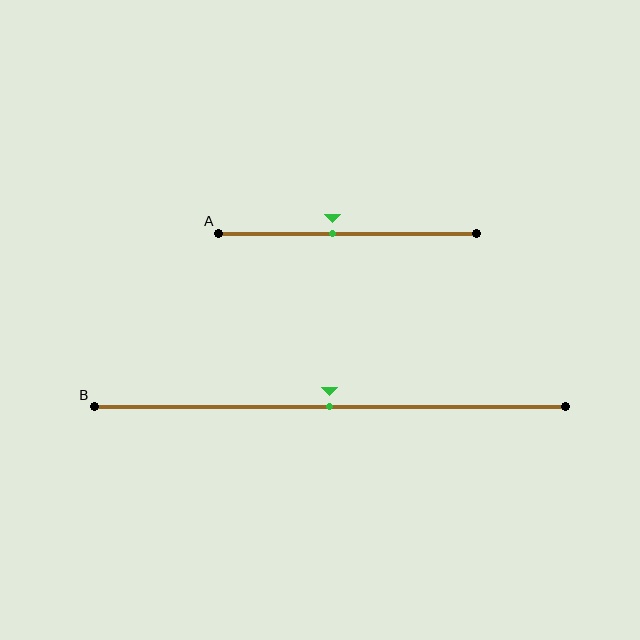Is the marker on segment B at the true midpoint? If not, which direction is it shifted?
Yes, the marker on segment B is at the true midpoint.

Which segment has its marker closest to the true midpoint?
Segment B has its marker closest to the true midpoint.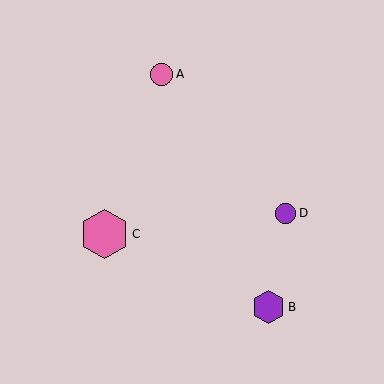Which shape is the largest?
The pink hexagon (labeled C) is the largest.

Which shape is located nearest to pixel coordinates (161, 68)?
The pink circle (labeled A) at (162, 74) is nearest to that location.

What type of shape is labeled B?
Shape B is a purple hexagon.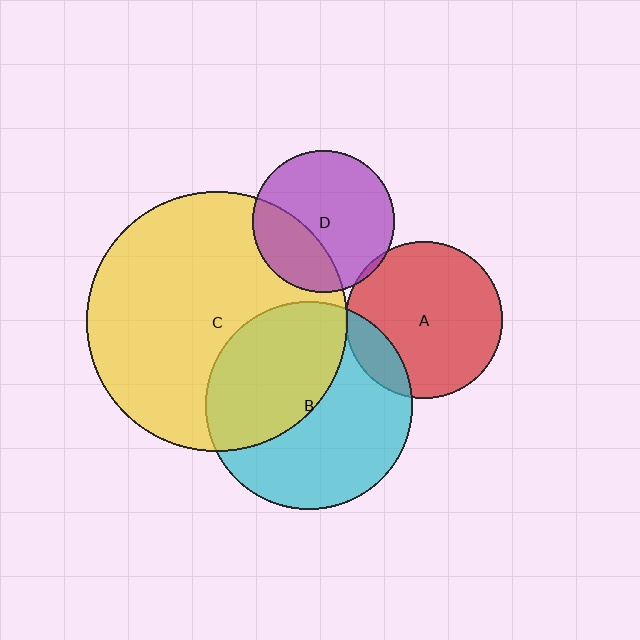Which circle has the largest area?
Circle C (yellow).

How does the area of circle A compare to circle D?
Approximately 1.2 times.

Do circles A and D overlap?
Yes.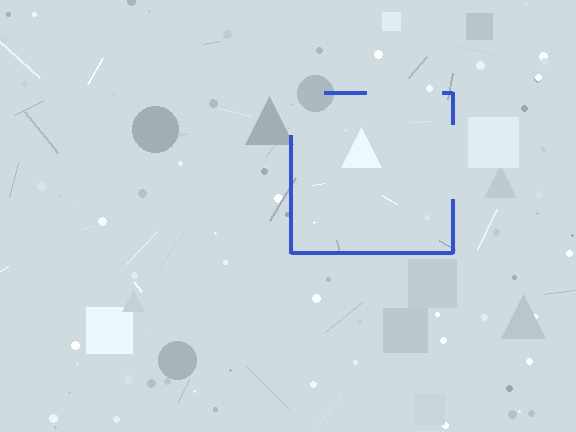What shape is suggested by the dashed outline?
The dashed outline suggests a square.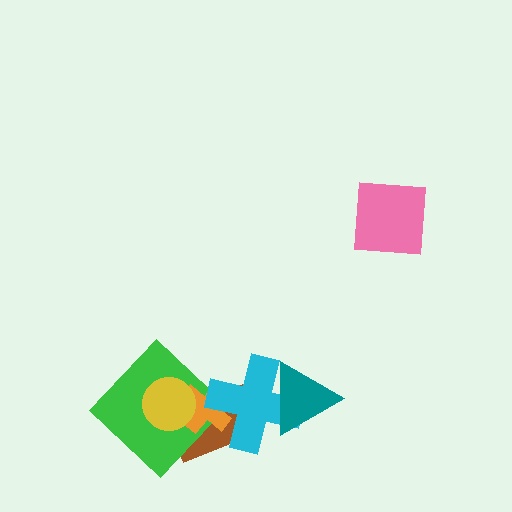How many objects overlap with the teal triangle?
1 object overlaps with the teal triangle.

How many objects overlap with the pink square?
0 objects overlap with the pink square.